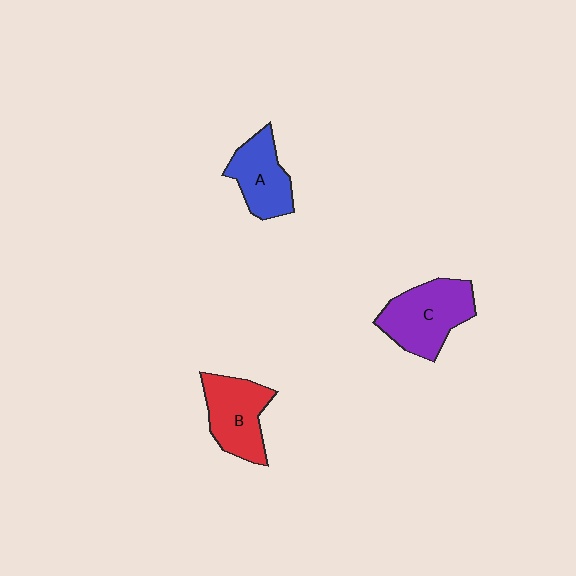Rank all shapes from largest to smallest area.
From largest to smallest: C (purple), B (red), A (blue).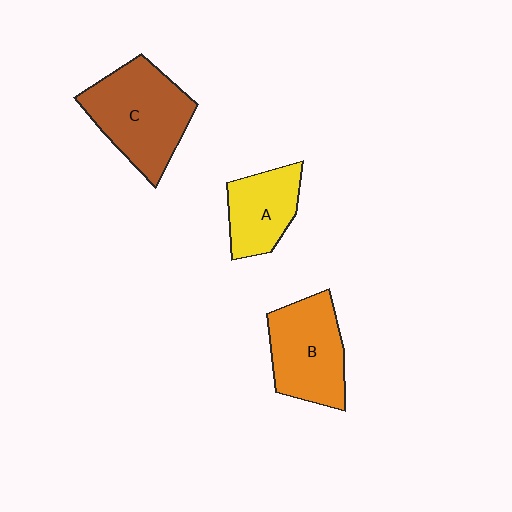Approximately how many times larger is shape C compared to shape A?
Approximately 1.6 times.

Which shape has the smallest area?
Shape A (yellow).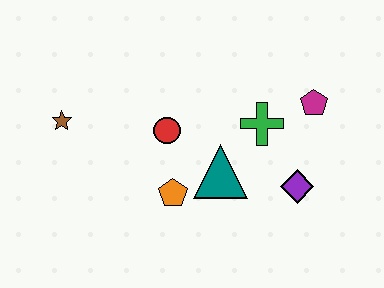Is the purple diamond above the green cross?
No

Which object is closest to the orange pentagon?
The teal triangle is closest to the orange pentagon.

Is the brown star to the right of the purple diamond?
No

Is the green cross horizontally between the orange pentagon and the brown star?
No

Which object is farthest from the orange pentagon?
The magenta pentagon is farthest from the orange pentagon.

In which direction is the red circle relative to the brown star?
The red circle is to the right of the brown star.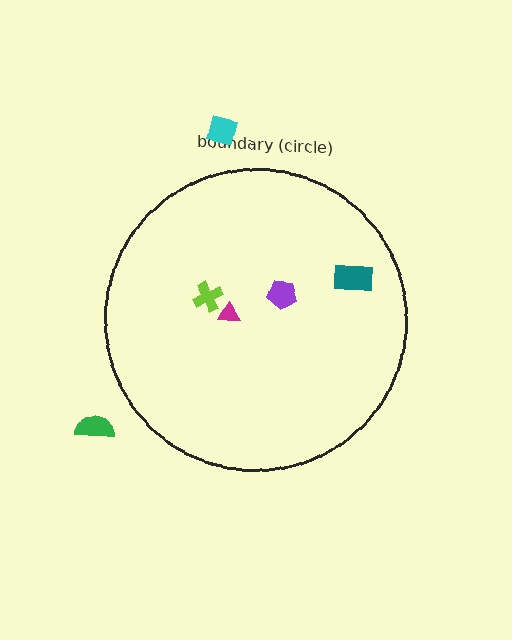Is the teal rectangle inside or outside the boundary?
Inside.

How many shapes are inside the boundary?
4 inside, 2 outside.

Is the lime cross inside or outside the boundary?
Inside.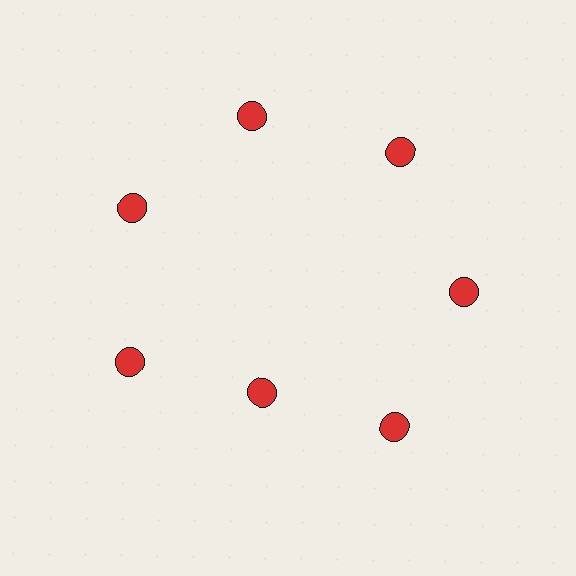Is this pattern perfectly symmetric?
No. The 7 red circles are arranged in a ring, but one element near the 6 o'clock position is pulled inward toward the center, breaking the 7-fold rotational symmetry.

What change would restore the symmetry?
The symmetry would be restored by moving it outward, back onto the ring so that all 7 circles sit at equal angles and equal distance from the center.